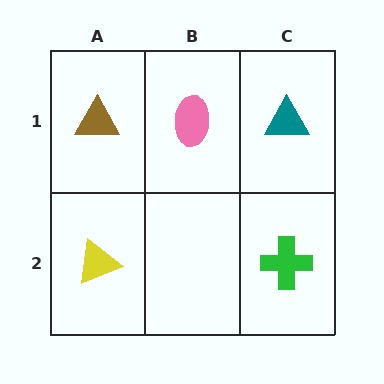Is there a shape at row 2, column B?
No, that cell is empty.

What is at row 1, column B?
A pink ellipse.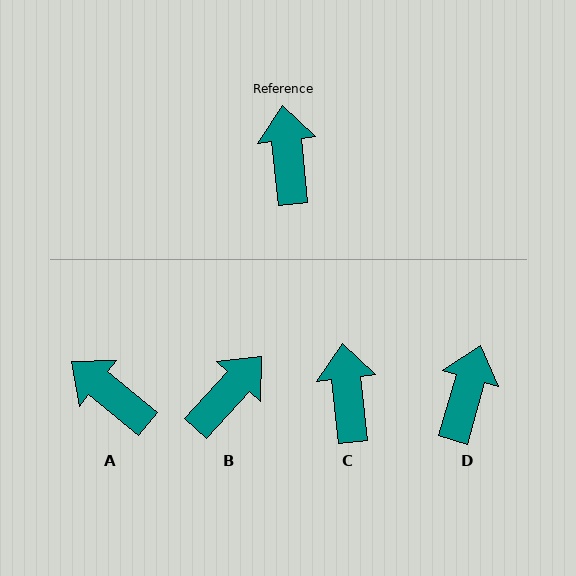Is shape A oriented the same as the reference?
No, it is off by about 45 degrees.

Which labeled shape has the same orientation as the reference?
C.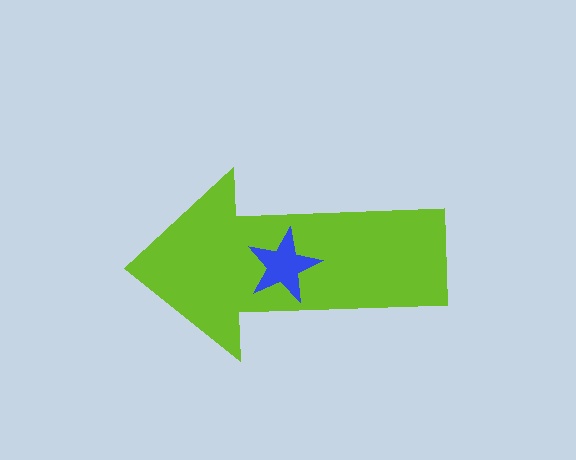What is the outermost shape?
The lime arrow.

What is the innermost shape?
The blue star.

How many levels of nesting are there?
2.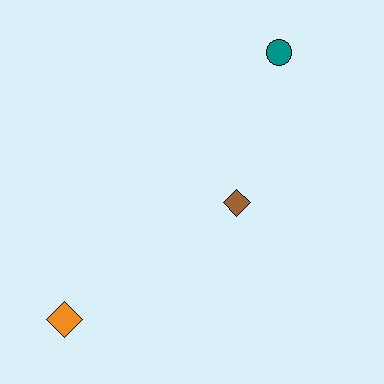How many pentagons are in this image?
There are no pentagons.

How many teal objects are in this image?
There is 1 teal object.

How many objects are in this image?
There are 3 objects.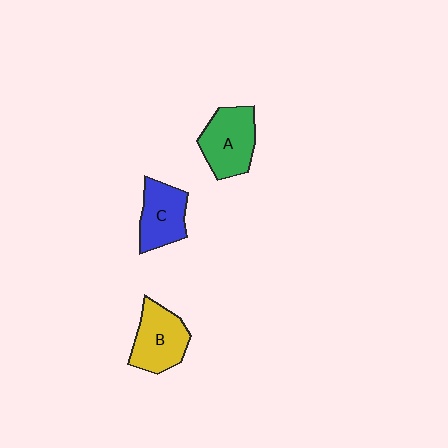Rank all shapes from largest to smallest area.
From largest to smallest: A (green), B (yellow), C (blue).